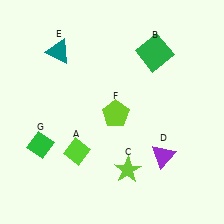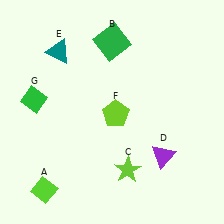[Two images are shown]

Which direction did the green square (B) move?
The green square (B) moved left.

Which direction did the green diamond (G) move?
The green diamond (G) moved up.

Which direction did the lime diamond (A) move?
The lime diamond (A) moved down.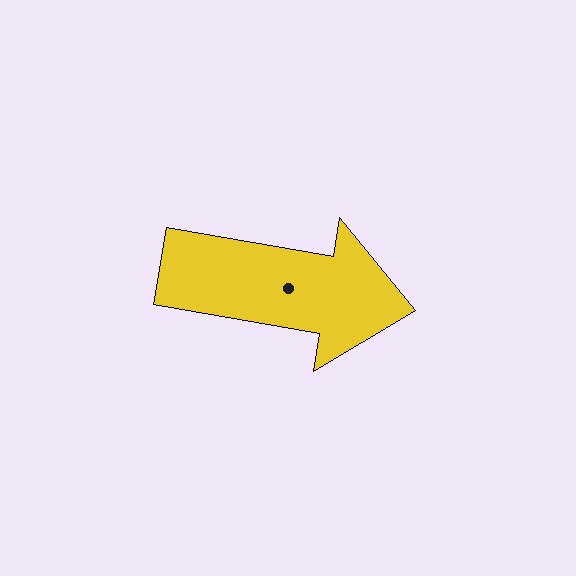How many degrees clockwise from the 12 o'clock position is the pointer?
Approximately 100 degrees.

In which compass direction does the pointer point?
East.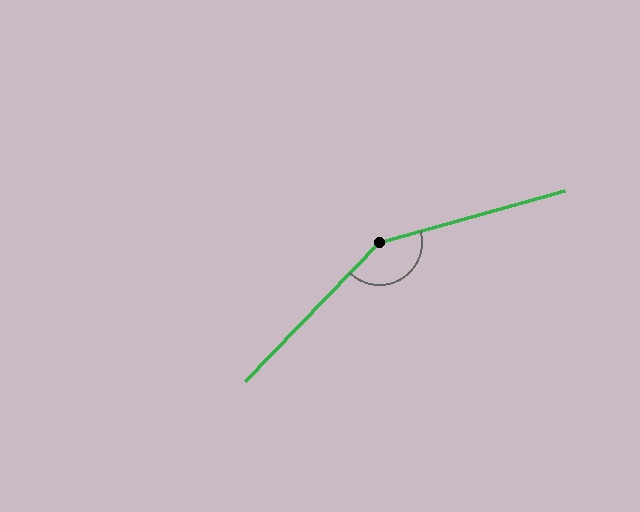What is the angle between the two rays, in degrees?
Approximately 150 degrees.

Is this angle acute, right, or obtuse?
It is obtuse.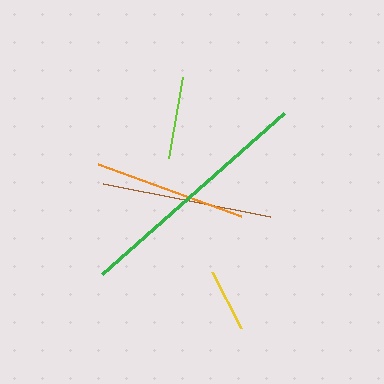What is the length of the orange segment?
The orange segment is approximately 152 pixels long.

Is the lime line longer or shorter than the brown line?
The brown line is longer than the lime line.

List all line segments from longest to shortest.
From longest to shortest: green, brown, orange, lime, yellow.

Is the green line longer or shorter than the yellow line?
The green line is longer than the yellow line.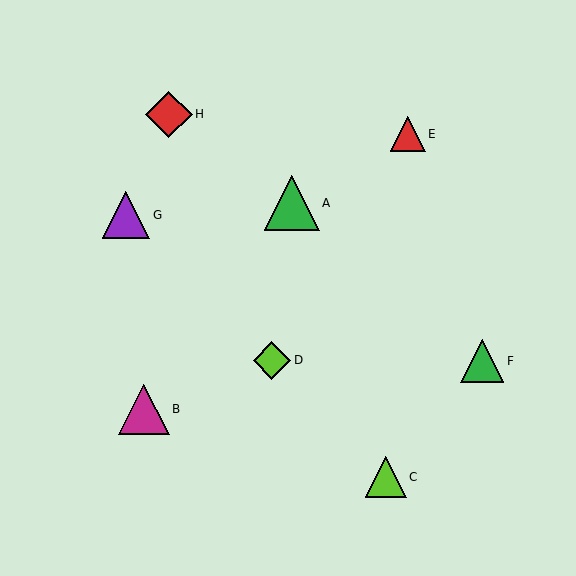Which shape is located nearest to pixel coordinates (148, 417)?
The magenta triangle (labeled B) at (144, 409) is nearest to that location.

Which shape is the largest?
The green triangle (labeled A) is the largest.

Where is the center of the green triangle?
The center of the green triangle is at (482, 361).